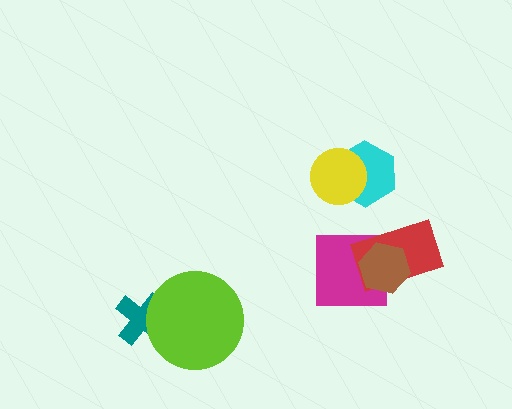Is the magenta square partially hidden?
Yes, it is partially covered by another shape.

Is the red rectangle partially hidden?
Yes, it is partially covered by another shape.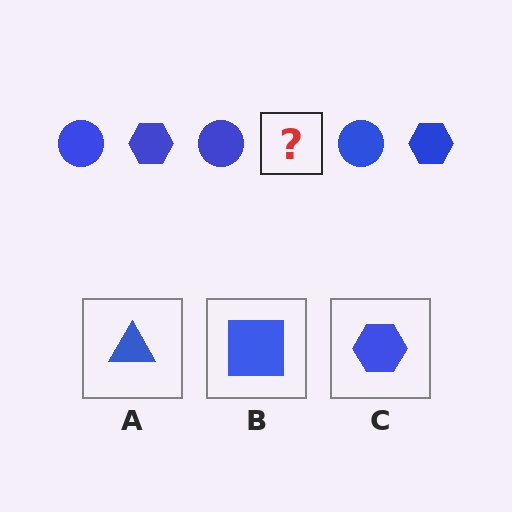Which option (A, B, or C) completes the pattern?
C.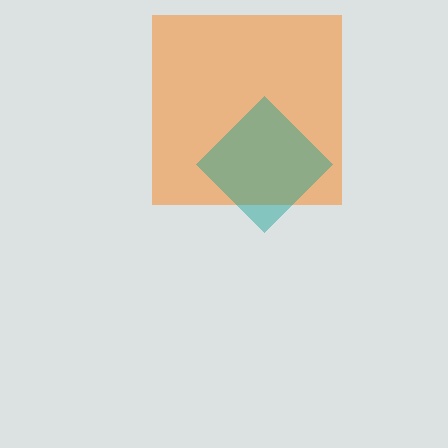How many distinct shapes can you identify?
There are 2 distinct shapes: an orange square, a teal diamond.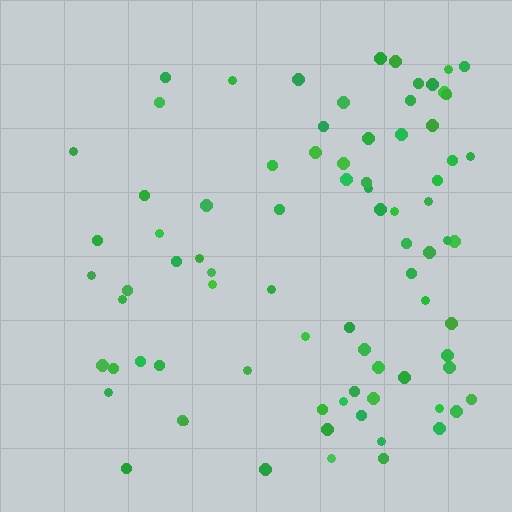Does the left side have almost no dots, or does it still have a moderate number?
Still a moderate number, just noticeably fewer than the right.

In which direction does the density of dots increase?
From left to right, with the right side densest.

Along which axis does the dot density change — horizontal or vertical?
Horizontal.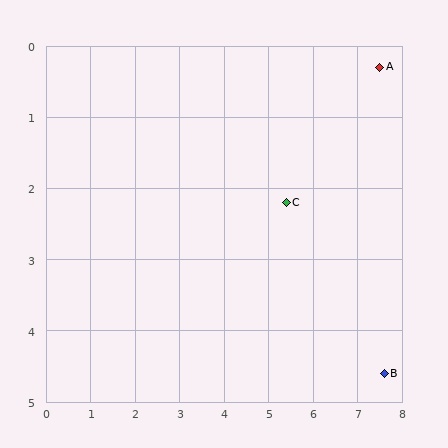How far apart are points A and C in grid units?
Points A and C are about 2.8 grid units apart.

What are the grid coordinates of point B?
Point B is at approximately (7.6, 4.6).